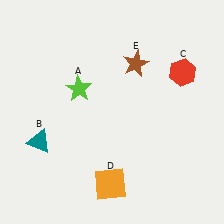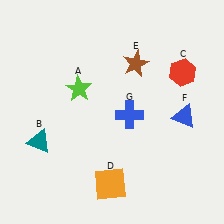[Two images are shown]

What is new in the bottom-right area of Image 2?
A blue cross (G) was added in the bottom-right area of Image 2.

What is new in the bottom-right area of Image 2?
A blue triangle (F) was added in the bottom-right area of Image 2.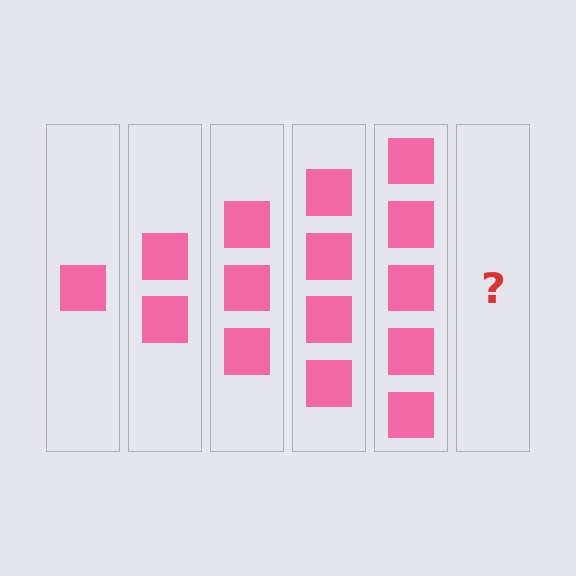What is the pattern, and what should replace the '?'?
The pattern is that each step adds one more square. The '?' should be 6 squares.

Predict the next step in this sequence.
The next step is 6 squares.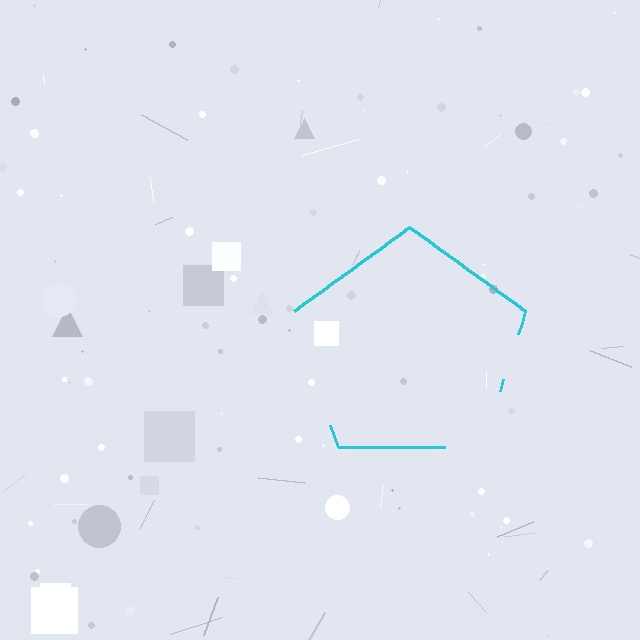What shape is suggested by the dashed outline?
The dashed outline suggests a pentagon.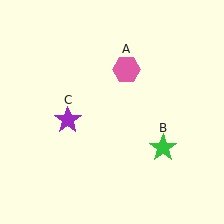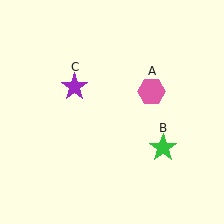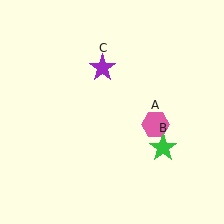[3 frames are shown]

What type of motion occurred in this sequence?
The pink hexagon (object A), purple star (object C) rotated clockwise around the center of the scene.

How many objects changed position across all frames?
2 objects changed position: pink hexagon (object A), purple star (object C).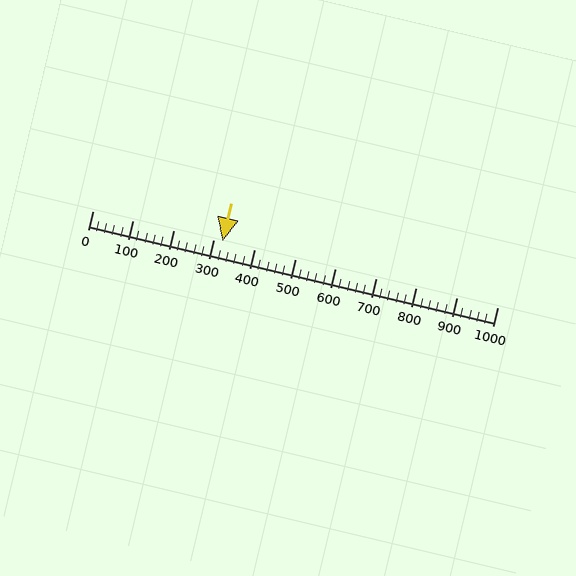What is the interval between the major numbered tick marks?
The major tick marks are spaced 100 units apart.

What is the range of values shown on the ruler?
The ruler shows values from 0 to 1000.